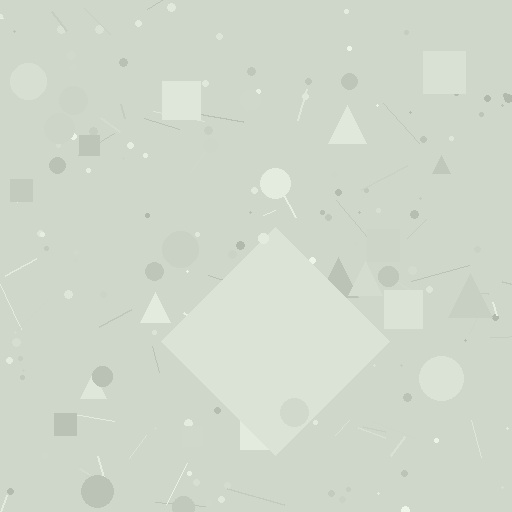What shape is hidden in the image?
A diamond is hidden in the image.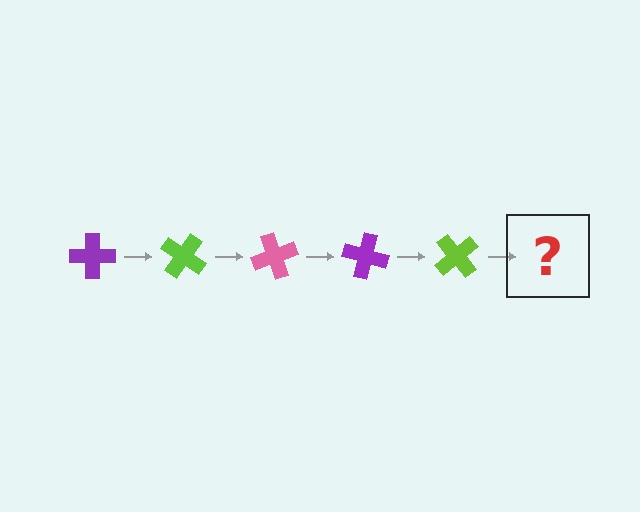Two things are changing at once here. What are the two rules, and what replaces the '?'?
The two rules are that it rotates 35 degrees each step and the color cycles through purple, lime, and pink. The '?' should be a pink cross, rotated 175 degrees from the start.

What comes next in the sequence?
The next element should be a pink cross, rotated 175 degrees from the start.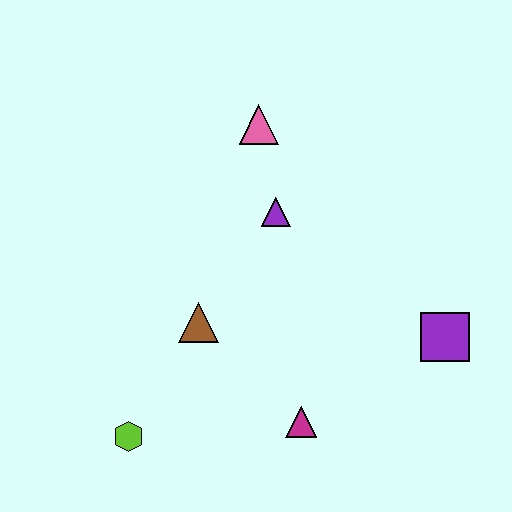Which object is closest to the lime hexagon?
The brown triangle is closest to the lime hexagon.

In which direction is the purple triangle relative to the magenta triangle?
The purple triangle is above the magenta triangle.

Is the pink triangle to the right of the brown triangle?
Yes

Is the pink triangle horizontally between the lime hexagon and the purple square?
Yes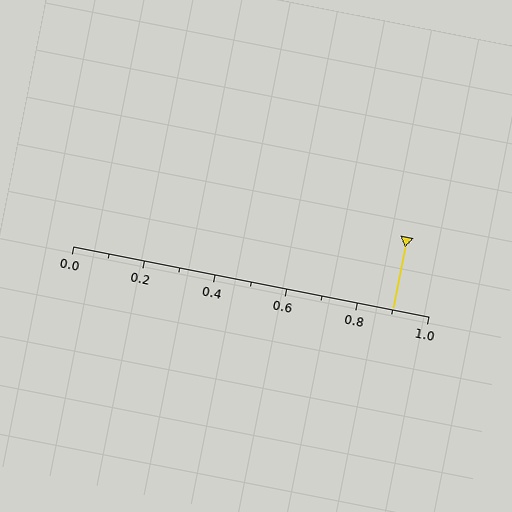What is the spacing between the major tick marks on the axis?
The major ticks are spaced 0.2 apart.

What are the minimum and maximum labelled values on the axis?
The axis runs from 0.0 to 1.0.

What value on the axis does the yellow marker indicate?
The marker indicates approximately 0.9.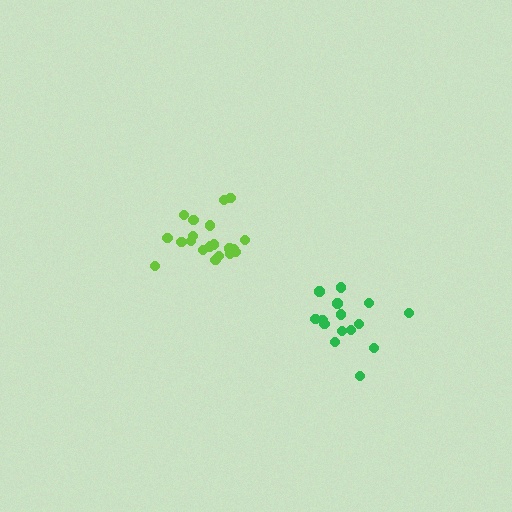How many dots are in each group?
Group 1: 20 dots, Group 2: 15 dots (35 total).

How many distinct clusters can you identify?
There are 2 distinct clusters.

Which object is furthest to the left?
The lime cluster is leftmost.